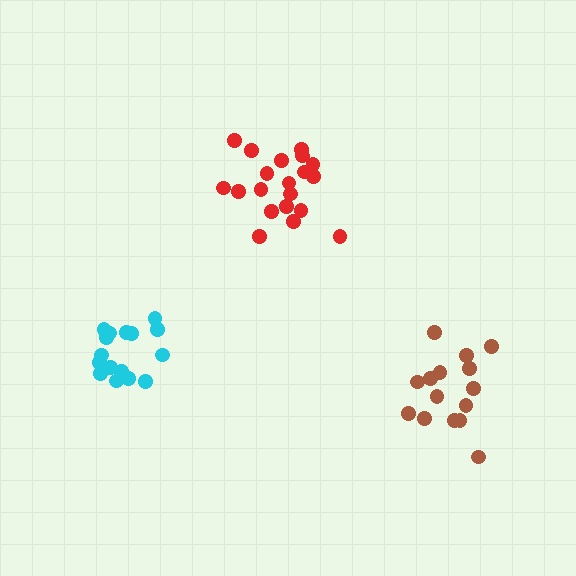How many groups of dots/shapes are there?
There are 3 groups.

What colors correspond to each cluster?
The clusters are colored: red, cyan, brown.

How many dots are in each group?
Group 1: 20 dots, Group 2: 16 dots, Group 3: 15 dots (51 total).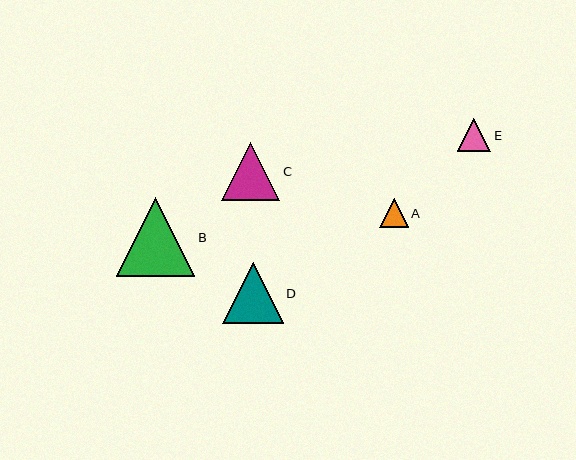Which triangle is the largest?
Triangle B is the largest with a size of approximately 78 pixels.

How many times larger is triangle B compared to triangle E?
Triangle B is approximately 2.3 times the size of triangle E.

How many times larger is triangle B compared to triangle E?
Triangle B is approximately 2.3 times the size of triangle E.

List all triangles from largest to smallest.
From largest to smallest: B, D, C, E, A.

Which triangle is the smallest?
Triangle A is the smallest with a size of approximately 29 pixels.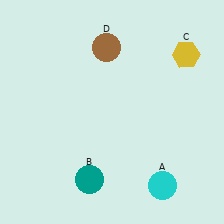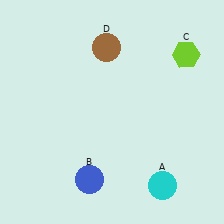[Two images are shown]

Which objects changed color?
B changed from teal to blue. C changed from yellow to lime.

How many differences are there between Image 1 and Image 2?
There are 2 differences between the two images.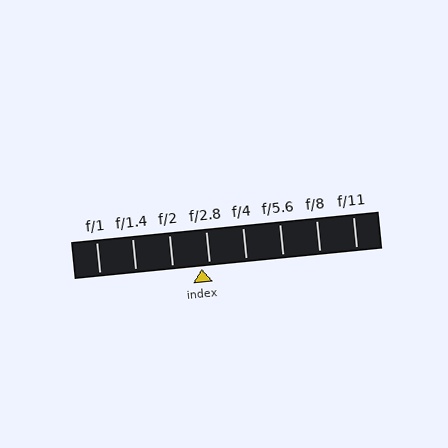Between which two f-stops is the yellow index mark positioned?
The index mark is between f/2 and f/2.8.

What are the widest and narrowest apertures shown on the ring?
The widest aperture shown is f/1 and the narrowest is f/11.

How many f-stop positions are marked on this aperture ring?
There are 8 f-stop positions marked.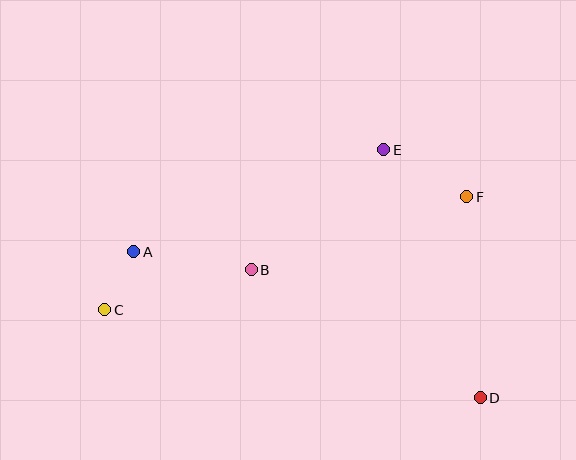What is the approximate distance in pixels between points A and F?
The distance between A and F is approximately 338 pixels.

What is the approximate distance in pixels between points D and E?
The distance between D and E is approximately 266 pixels.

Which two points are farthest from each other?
Points C and D are farthest from each other.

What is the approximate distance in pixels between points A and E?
The distance between A and E is approximately 270 pixels.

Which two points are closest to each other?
Points A and C are closest to each other.